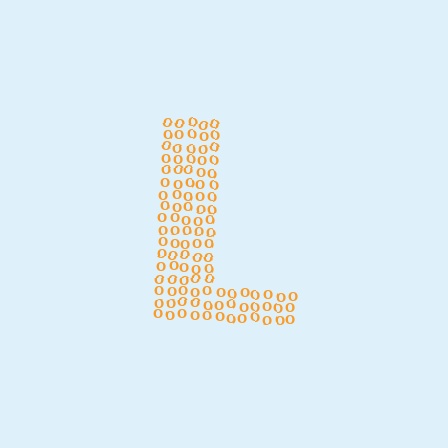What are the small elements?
The small elements are letter O's.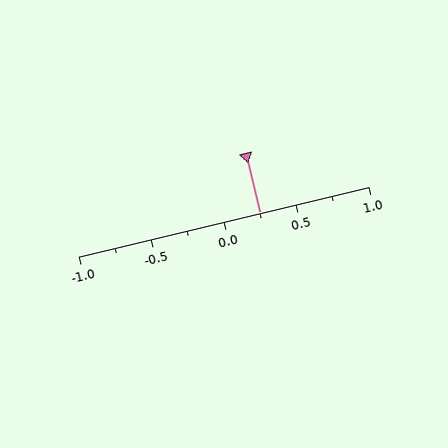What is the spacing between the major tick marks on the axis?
The major ticks are spaced 0.5 apart.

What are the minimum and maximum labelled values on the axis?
The axis runs from -1.0 to 1.0.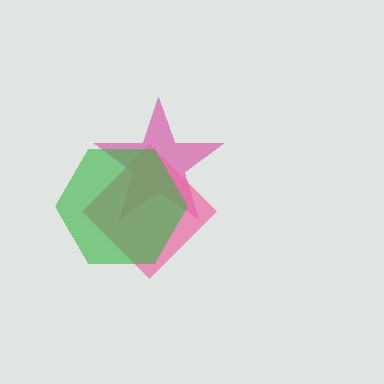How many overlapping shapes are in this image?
There are 3 overlapping shapes in the image.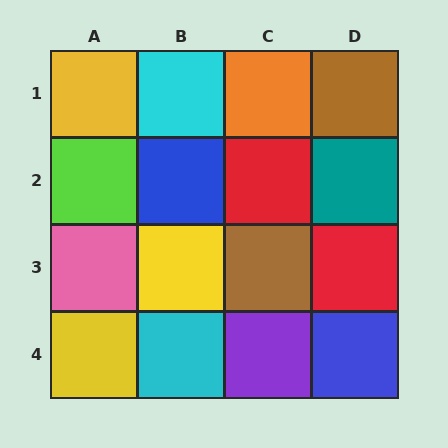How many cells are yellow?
3 cells are yellow.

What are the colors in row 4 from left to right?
Yellow, cyan, purple, blue.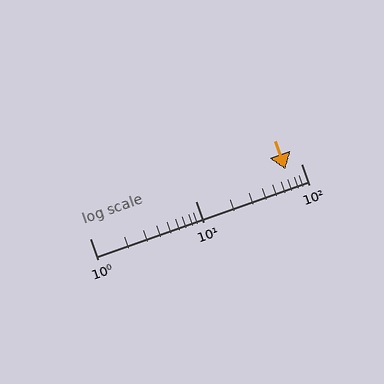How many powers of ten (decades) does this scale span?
The scale spans 2 decades, from 1 to 100.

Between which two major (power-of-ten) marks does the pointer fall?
The pointer is between 10 and 100.